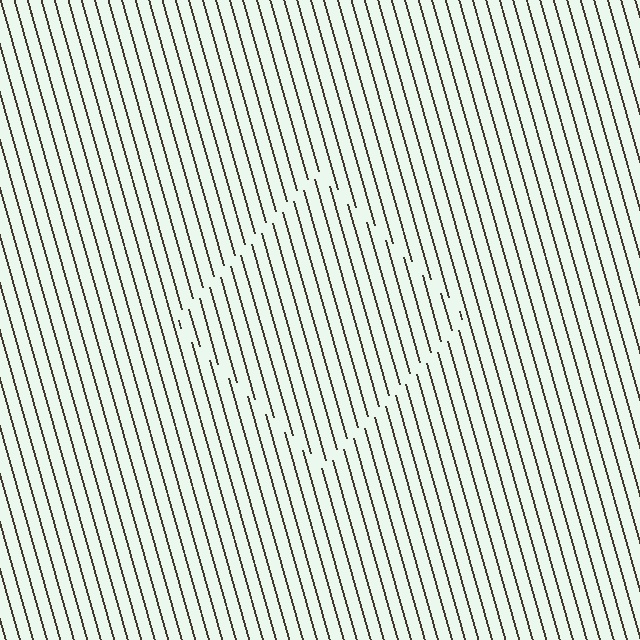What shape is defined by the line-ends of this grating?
An illusory square. The interior of the shape contains the same grating, shifted by half a period — the contour is defined by the phase discontinuity where line-ends from the inner and outer gratings abut.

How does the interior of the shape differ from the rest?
The interior of the shape contains the same grating, shifted by half a period — the contour is defined by the phase discontinuity where line-ends from the inner and outer gratings abut.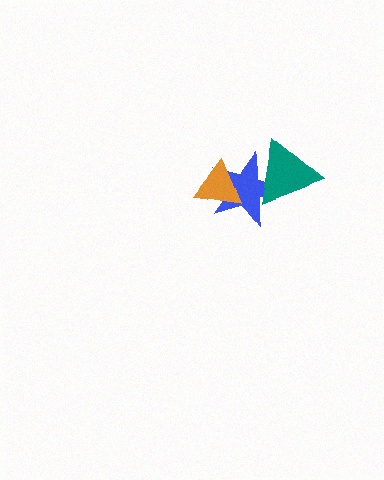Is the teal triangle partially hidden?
No, no other shape covers it.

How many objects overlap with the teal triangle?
1 object overlaps with the teal triangle.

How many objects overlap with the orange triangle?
1 object overlaps with the orange triangle.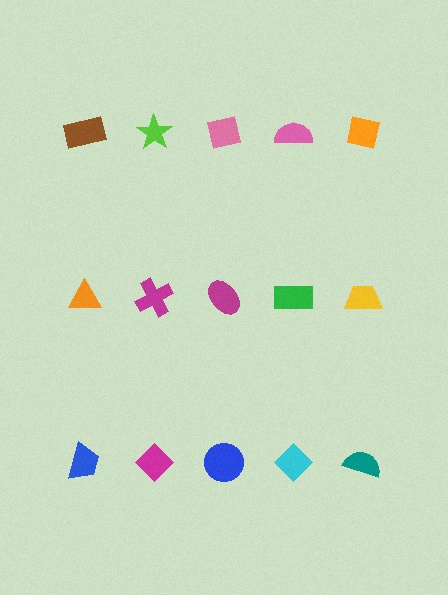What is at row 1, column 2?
A lime star.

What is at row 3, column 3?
A blue circle.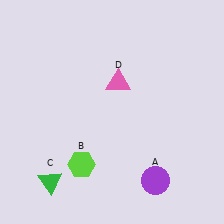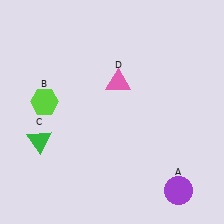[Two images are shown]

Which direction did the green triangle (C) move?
The green triangle (C) moved up.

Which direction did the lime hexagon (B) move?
The lime hexagon (B) moved up.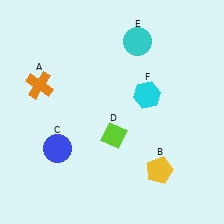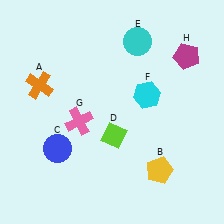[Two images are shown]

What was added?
A pink cross (G), a magenta pentagon (H) were added in Image 2.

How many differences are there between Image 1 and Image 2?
There are 2 differences between the two images.